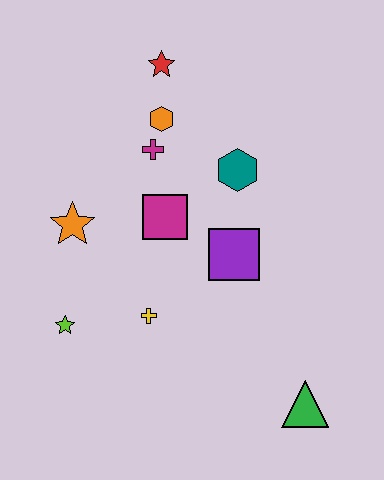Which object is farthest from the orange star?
The green triangle is farthest from the orange star.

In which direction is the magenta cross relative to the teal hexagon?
The magenta cross is to the left of the teal hexagon.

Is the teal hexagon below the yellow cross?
No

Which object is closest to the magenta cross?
The orange hexagon is closest to the magenta cross.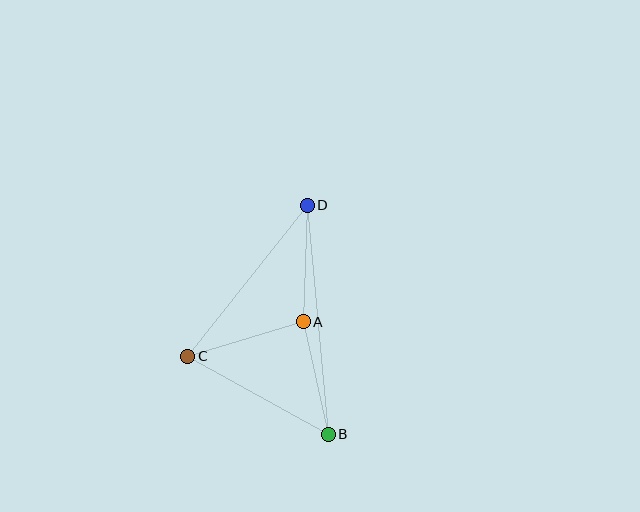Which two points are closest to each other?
Points A and B are closest to each other.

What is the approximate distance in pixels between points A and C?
The distance between A and C is approximately 120 pixels.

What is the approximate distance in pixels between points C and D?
The distance between C and D is approximately 193 pixels.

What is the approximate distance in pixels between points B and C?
The distance between B and C is approximately 161 pixels.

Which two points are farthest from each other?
Points B and D are farthest from each other.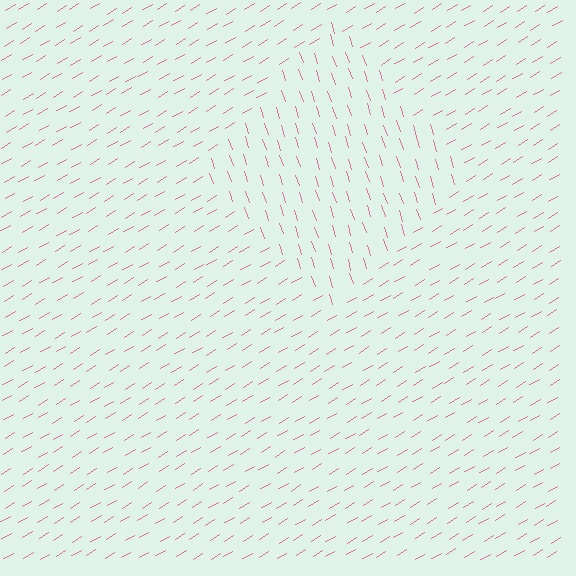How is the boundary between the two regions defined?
The boundary is defined purely by a change in line orientation (approximately 77 degrees difference). All lines are the same color and thickness.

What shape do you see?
I see a diamond.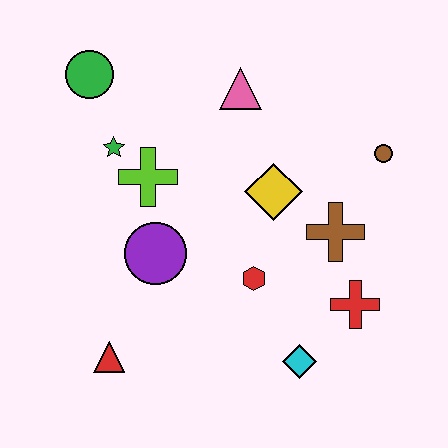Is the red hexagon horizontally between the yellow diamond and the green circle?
Yes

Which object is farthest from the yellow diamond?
The red triangle is farthest from the yellow diamond.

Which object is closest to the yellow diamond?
The brown cross is closest to the yellow diamond.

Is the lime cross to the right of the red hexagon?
No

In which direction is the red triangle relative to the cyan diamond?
The red triangle is to the left of the cyan diamond.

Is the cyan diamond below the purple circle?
Yes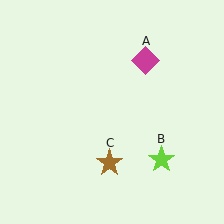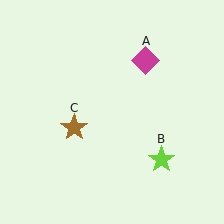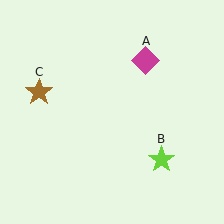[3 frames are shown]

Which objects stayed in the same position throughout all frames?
Magenta diamond (object A) and lime star (object B) remained stationary.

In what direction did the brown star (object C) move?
The brown star (object C) moved up and to the left.